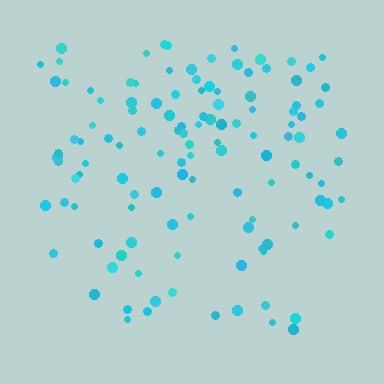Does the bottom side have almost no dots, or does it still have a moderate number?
Still a moderate number, just noticeably fewer than the top.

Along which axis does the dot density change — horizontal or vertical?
Vertical.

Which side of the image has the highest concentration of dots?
The top.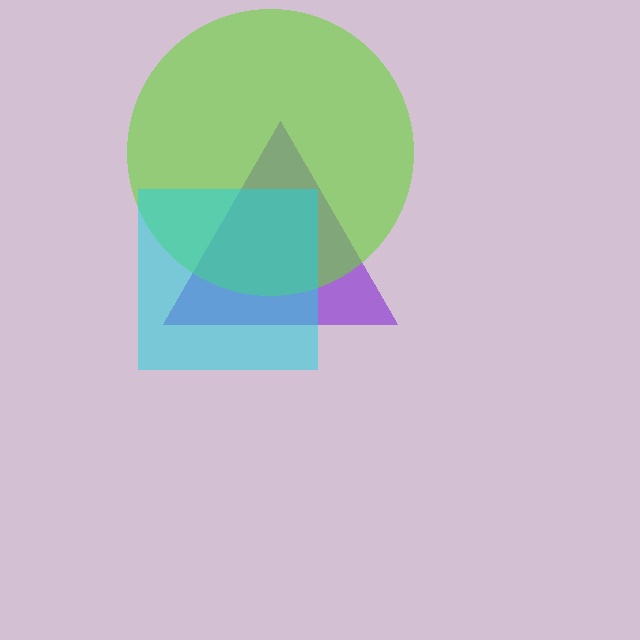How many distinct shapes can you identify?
There are 3 distinct shapes: a purple triangle, a lime circle, a cyan square.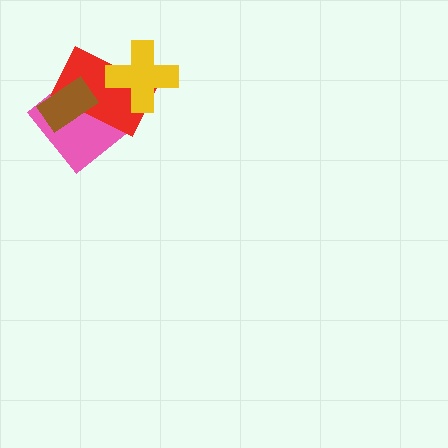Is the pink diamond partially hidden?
Yes, it is partially covered by another shape.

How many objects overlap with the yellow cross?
1 object overlaps with the yellow cross.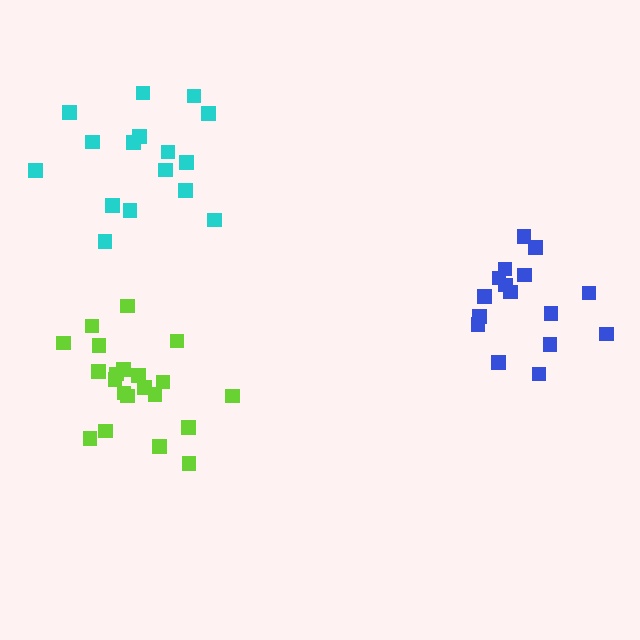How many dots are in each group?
Group 1: 16 dots, Group 2: 16 dots, Group 3: 21 dots (53 total).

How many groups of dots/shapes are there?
There are 3 groups.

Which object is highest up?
The cyan cluster is topmost.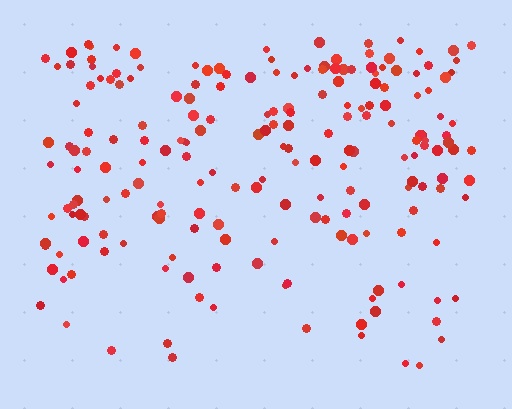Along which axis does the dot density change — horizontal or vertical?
Vertical.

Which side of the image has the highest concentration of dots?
The top.